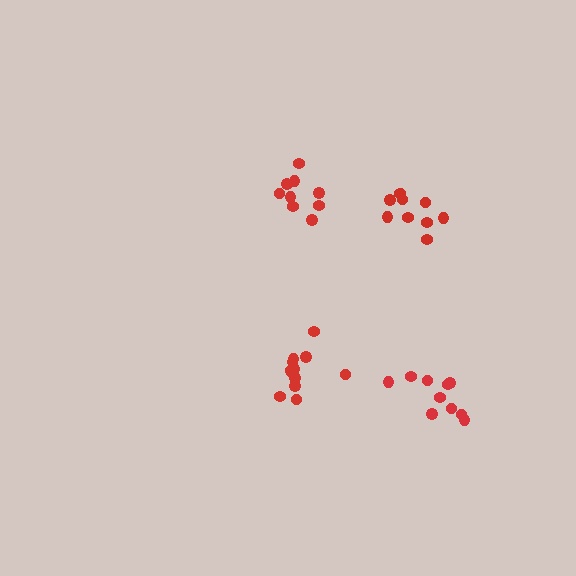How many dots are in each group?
Group 1: 10 dots, Group 2: 12 dots, Group 3: 10 dots, Group 4: 9 dots (41 total).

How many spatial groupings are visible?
There are 4 spatial groupings.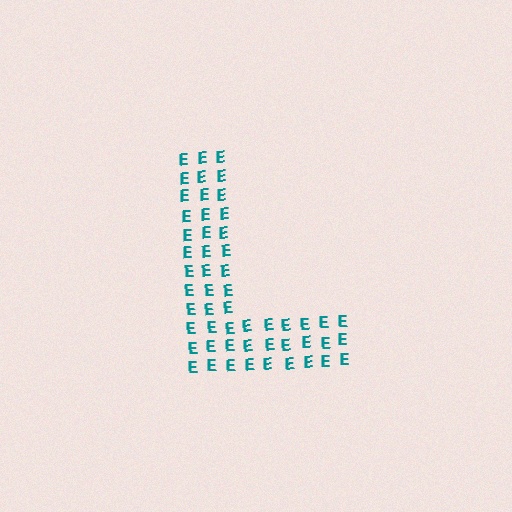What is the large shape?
The large shape is the letter L.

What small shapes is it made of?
It is made of small letter E's.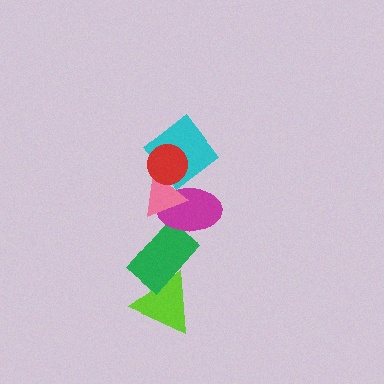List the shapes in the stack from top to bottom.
From top to bottom: the red circle, the cyan diamond, the pink triangle, the magenta ellipse, the green rectangle, the lime triangle.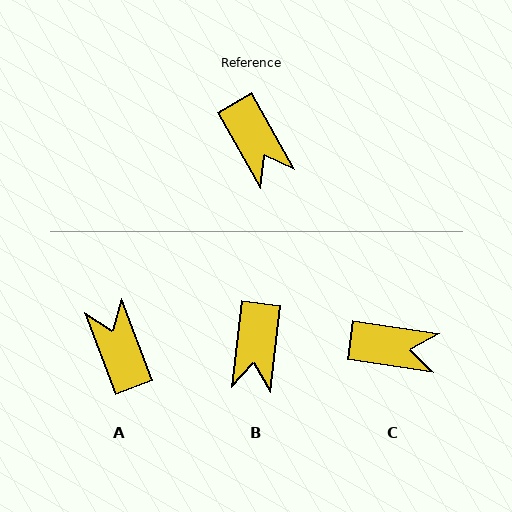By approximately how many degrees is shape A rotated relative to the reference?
Approximately 171 degrees counter-clockwise.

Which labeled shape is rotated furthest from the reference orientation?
A, about 171 degrees away.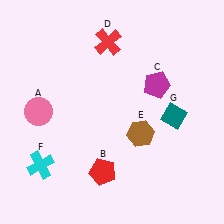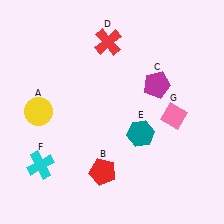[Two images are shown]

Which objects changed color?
A changed from pink to yellow. E changed from brown to teal. G changed from teal to pink.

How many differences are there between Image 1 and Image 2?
There are 3 differences between the two images.